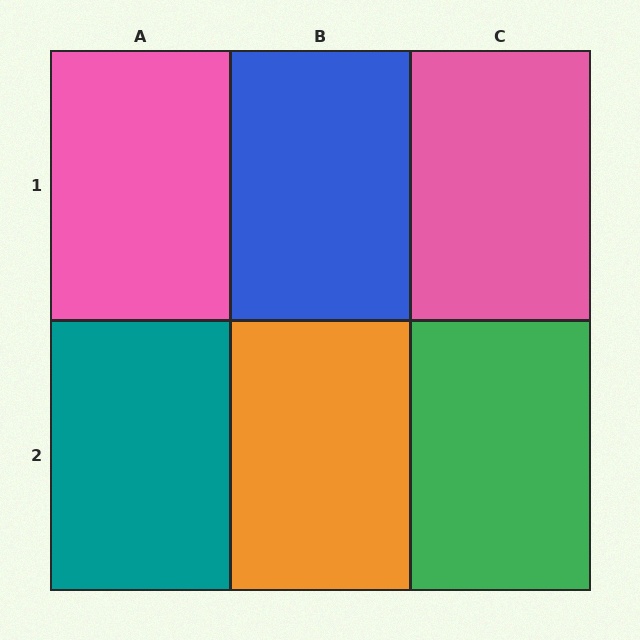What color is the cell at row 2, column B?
Orange.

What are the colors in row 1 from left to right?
Pink, blue, pink.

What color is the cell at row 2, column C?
Green.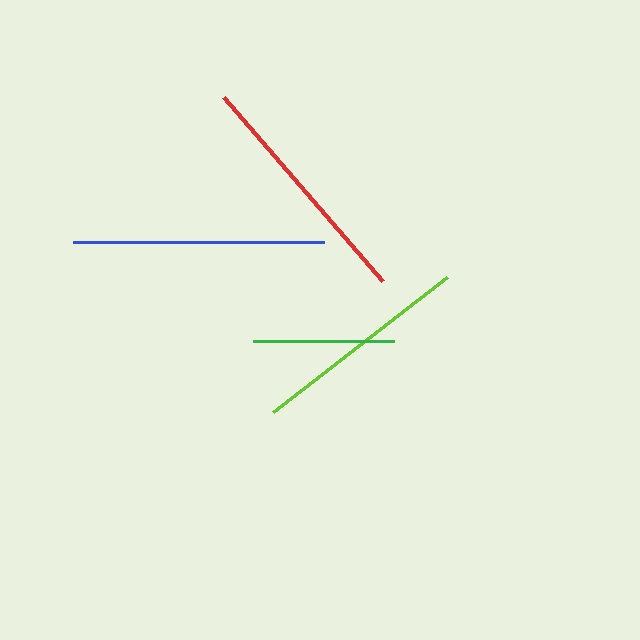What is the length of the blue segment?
The blue segment is approximately 251 pixels long.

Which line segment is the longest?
The blue line is the longest at approximately 251 pixels.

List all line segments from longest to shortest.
From longest to shortest: blue, red, lime, green.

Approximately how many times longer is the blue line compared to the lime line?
The blue line is approximately 1.1 times the length of the lime line.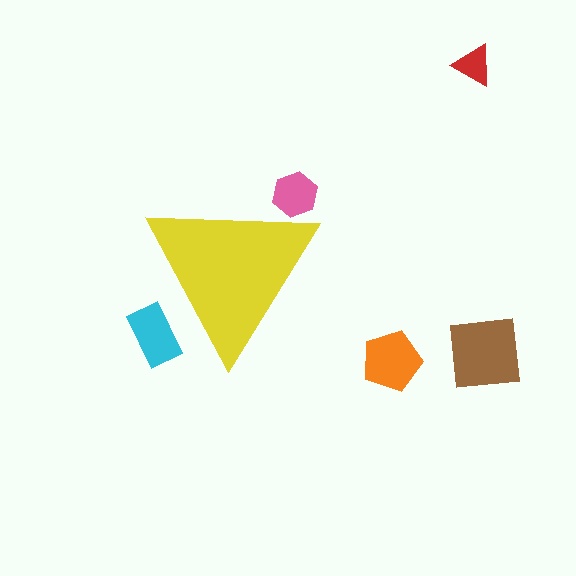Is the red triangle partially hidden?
No, the red triangle is fully visible.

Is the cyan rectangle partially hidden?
Yes, the cyan rectangle is partially hidden behind the yellow triangle.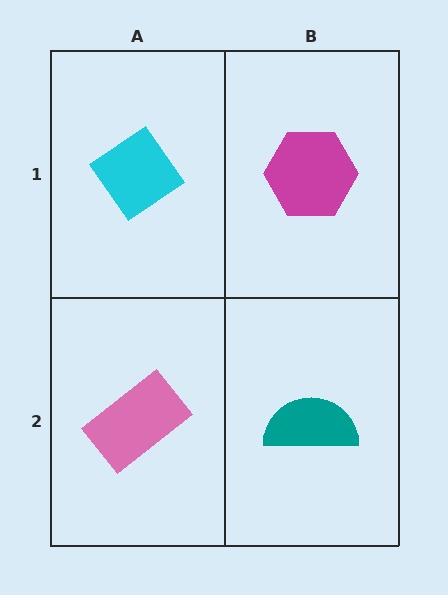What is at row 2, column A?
A pink rectangle.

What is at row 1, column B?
A magenta hexagon.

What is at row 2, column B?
A teal semicircle.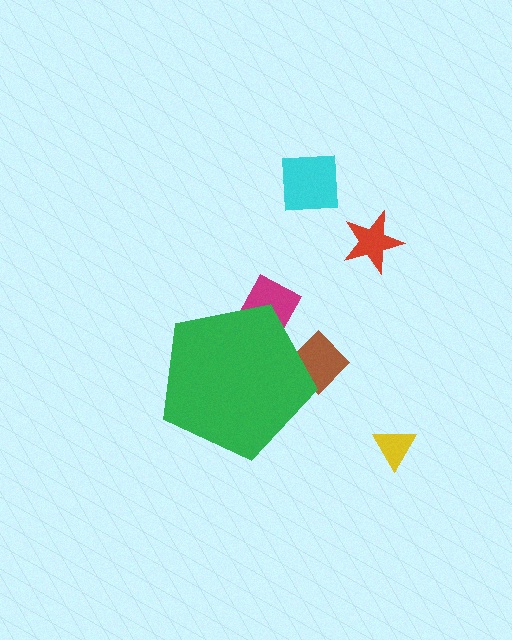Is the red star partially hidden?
No, the red star is fully visible.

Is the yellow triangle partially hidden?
No, the yellow triangle is fully visible.